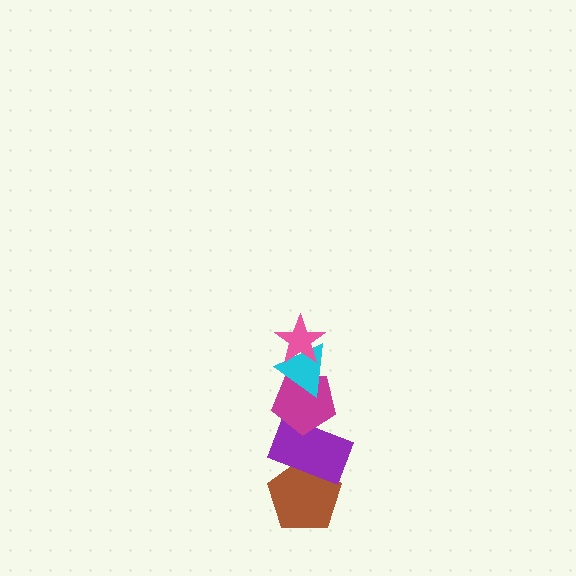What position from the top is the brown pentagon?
The brown pentagon is 5th from the top.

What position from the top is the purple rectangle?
The purple rectangle is 4th from the top.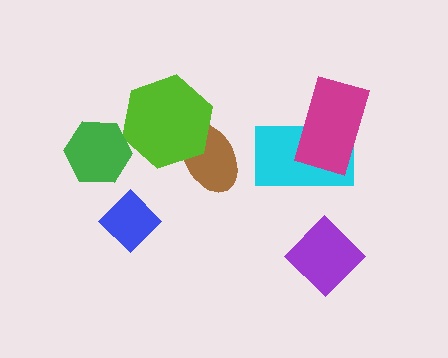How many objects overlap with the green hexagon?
0 objects overlap with the green hexagon.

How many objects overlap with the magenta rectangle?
1 object overlaps with the magenta rectangle.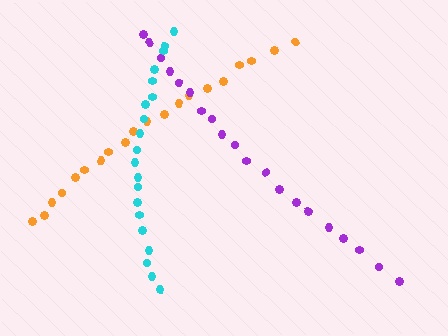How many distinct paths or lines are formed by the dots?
There are 3 distinct paths.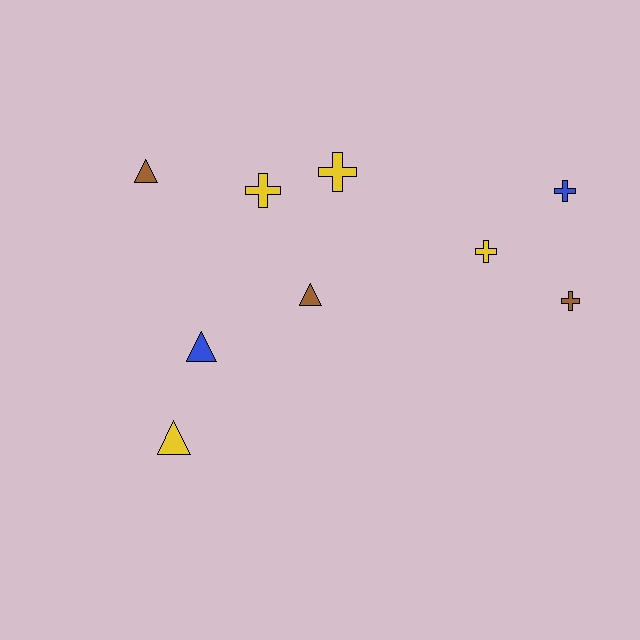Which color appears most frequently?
Yellow, with 4 objects.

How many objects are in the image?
There are 9 objects.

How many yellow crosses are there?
There are 3 yellow crosses.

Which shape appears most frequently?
Cross, with 5 objects.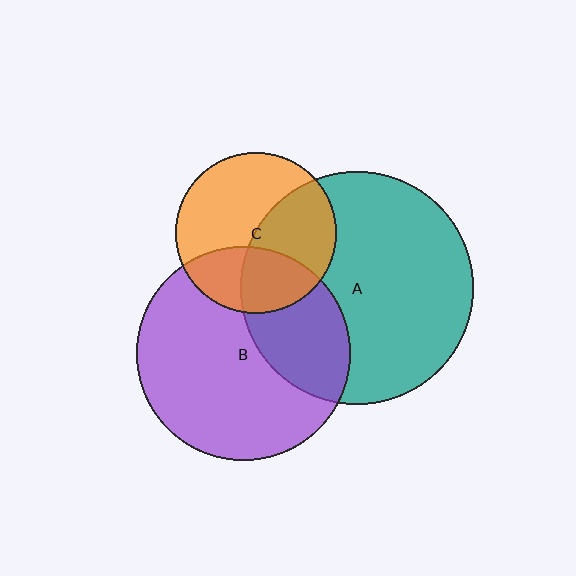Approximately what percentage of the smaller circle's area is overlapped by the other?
Approximately 30%.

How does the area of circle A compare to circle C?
Approximately 2.1 times.